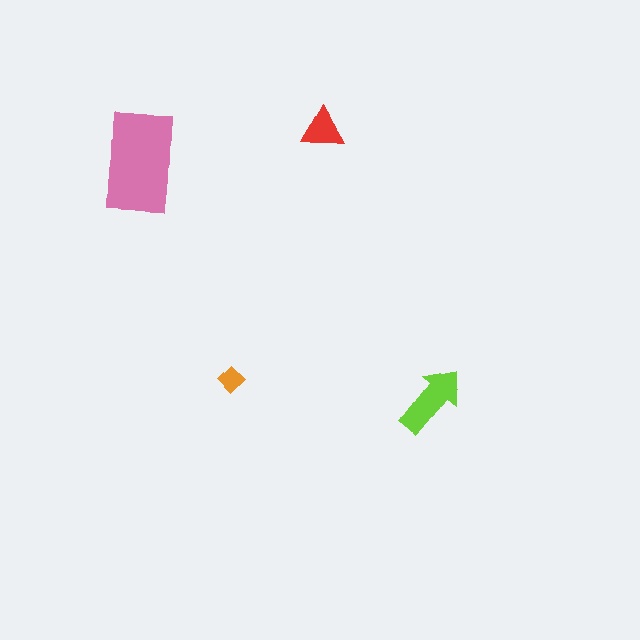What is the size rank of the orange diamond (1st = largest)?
4th.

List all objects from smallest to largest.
The orange diamond, the red triangle, the lime arrow, the pink rectangle.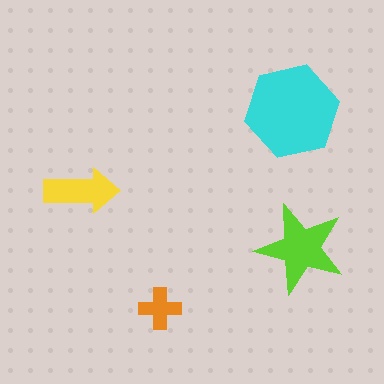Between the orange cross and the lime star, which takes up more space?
The lime star.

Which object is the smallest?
The orange cross.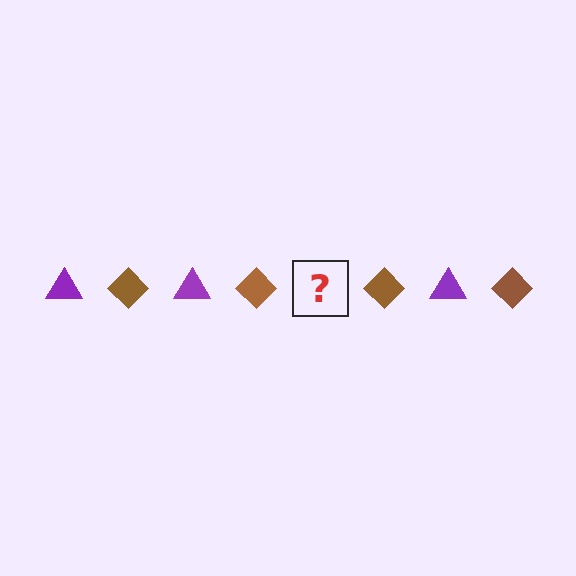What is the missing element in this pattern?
The missing element is a purple triangle.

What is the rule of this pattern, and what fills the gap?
The rule is that the pattern alternates between purple triangle and brown diamond. The gap should be filled with a purple triangle.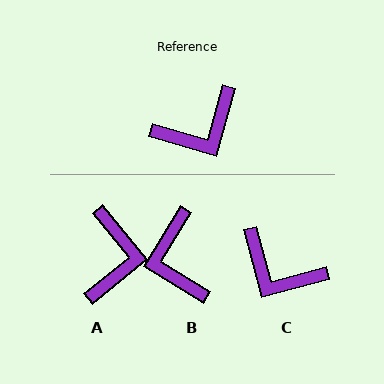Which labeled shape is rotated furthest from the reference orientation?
B, about 106 degrees away.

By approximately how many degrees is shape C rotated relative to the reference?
Approximately 59 degrees clockwise.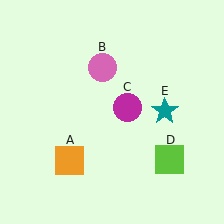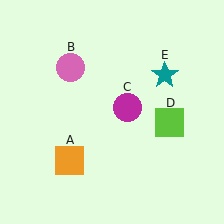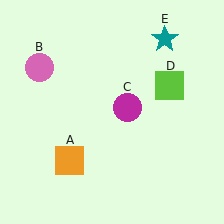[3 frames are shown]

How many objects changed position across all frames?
3 objects changed position: pink circle (object B), lime square (object D), teal star (object E).